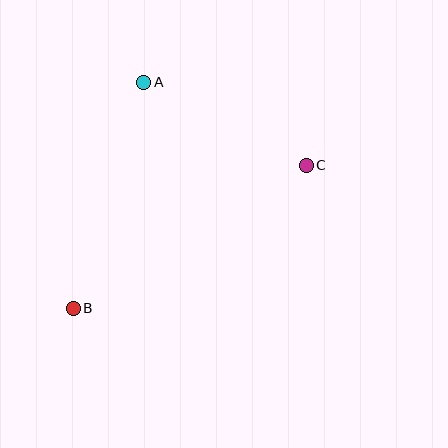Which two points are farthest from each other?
Points B and C are farthest from each other.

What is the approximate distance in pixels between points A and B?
The distance between A and B is approximately 237 pixels.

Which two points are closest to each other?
Points A and C are closest to each other.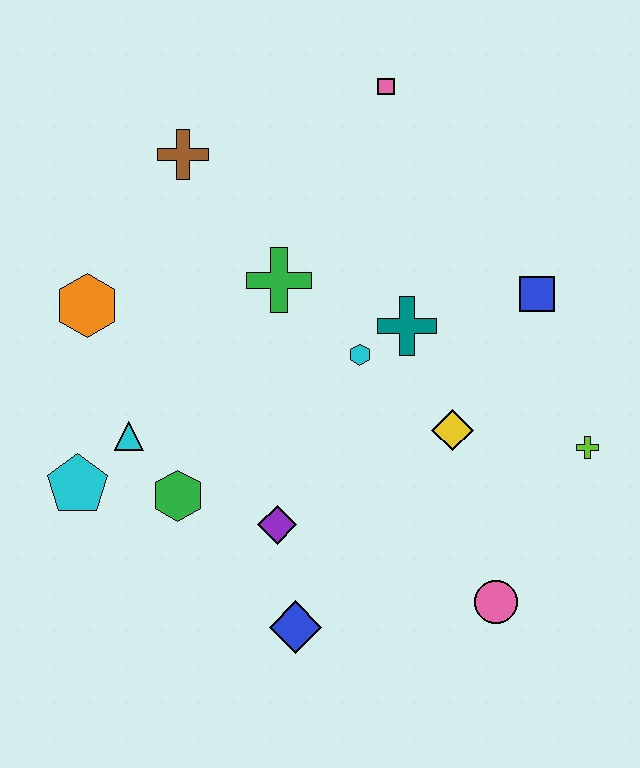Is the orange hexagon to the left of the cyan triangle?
Yes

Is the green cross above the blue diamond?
Yes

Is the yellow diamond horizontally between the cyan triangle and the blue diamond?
No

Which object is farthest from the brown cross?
The pink circle is farthest from the brown cross.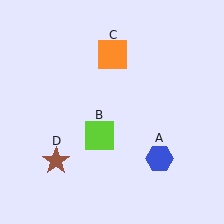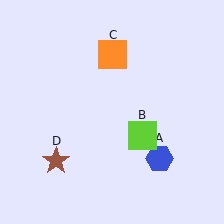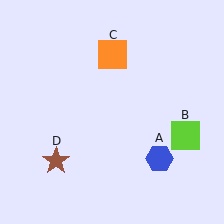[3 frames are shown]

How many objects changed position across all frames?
1 object changed position: lime square (object B).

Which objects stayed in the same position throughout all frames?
Blue hexagon (object A) and orange square (object C) and brown star (object D) remained stationary.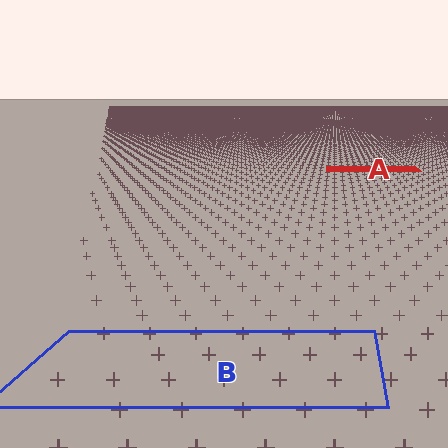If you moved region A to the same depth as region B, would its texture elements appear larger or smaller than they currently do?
They would appear larger. At a closer depth, the same texture elements are projected at a bigger on-screen size.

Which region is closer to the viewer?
Region B is closer. The texture elements there are larger and more spread out.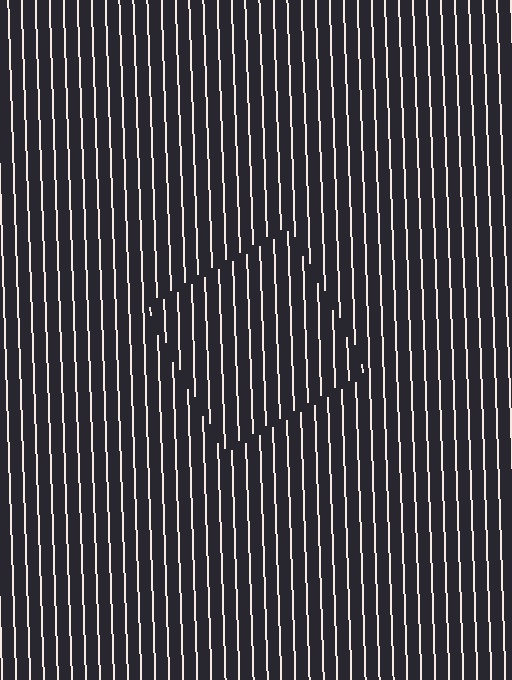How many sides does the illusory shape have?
4 sides — the line-ends trace a square.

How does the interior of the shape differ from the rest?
The interior of the shape contains the same grating, shifted by half a period — the contour is defined by the phase discontinuity where line-ends from the inner and outer gratings abut.